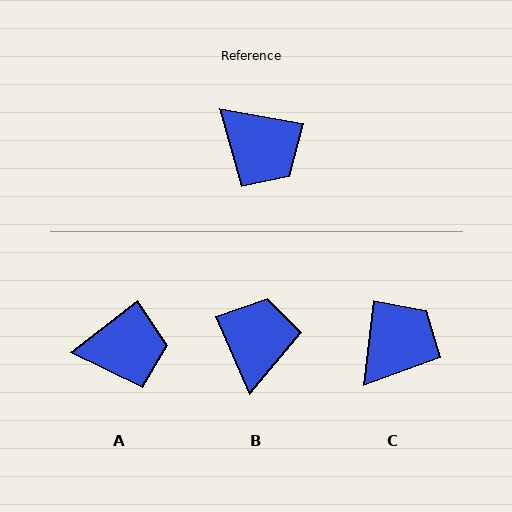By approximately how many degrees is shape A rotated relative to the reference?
Approximately 48 degrees counter-clockwise.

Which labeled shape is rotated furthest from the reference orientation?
B, about 124 degrees away.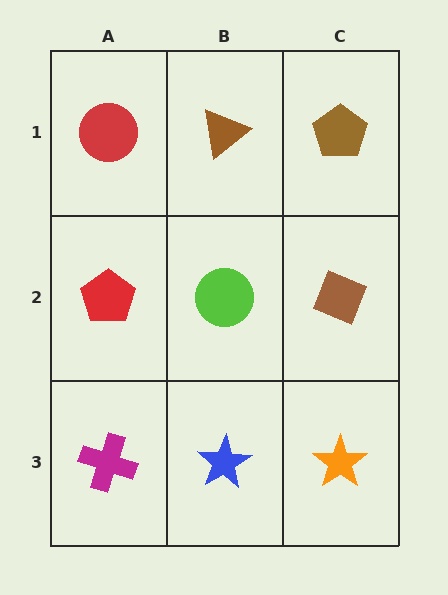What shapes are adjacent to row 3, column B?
A lime circle (row 2, column B), a magenta cross (row 3, column A), an orange star (row 3, column C).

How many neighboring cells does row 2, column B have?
4.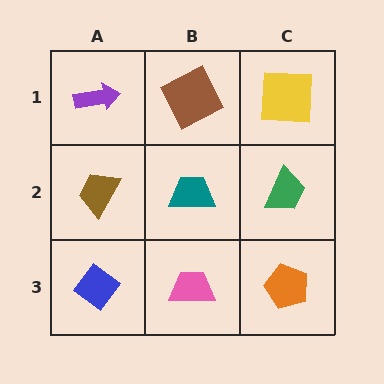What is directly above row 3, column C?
A green trapezoid.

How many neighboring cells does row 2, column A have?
3.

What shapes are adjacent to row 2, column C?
A yellow square (row 1, column C), an orange pentagon (row 3, column C), a teal trapezoid (row 2, column B).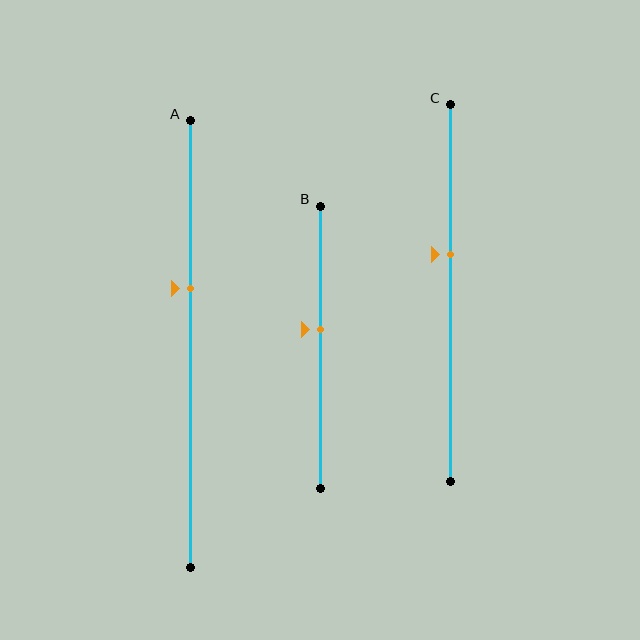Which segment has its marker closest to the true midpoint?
Segment B has its marker closest to the true midpoint.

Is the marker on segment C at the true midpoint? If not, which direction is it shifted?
No, the marker on segment C is shifted upward by about 10% of the segment length.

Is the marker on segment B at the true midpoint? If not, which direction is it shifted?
No, the marker on segment B is shifted upward by about 6% of the segment length.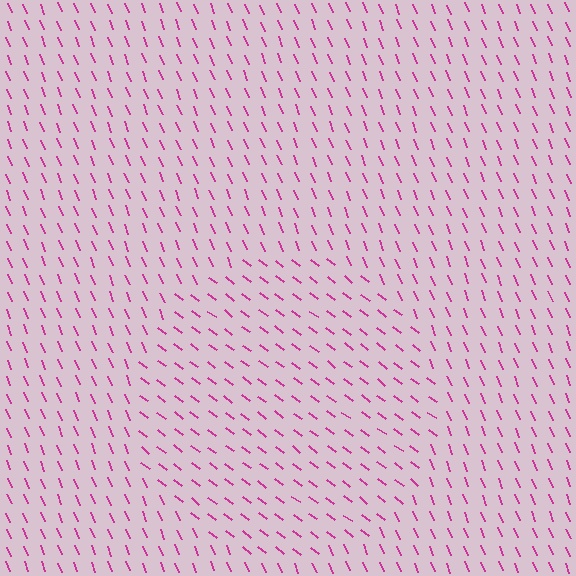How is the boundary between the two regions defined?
The boundary is defined purely by a change in line orientation (approximately 31 degrees difference). All lines are the same color and thickness.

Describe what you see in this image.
The image is filled with small magenta line segments. A circle region in the image has lines oriented differently from the surrounding lines, creating a visible texture boundary.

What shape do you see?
I see a circle.